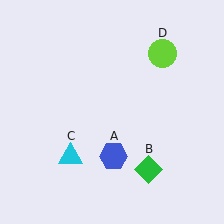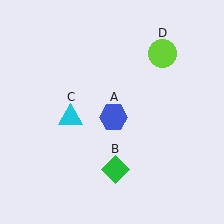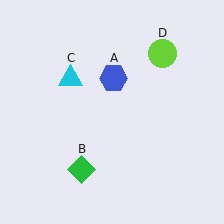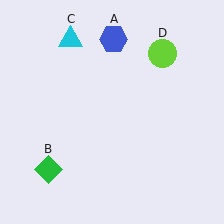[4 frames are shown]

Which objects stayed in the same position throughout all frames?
Lime circle (object D) remained stationary.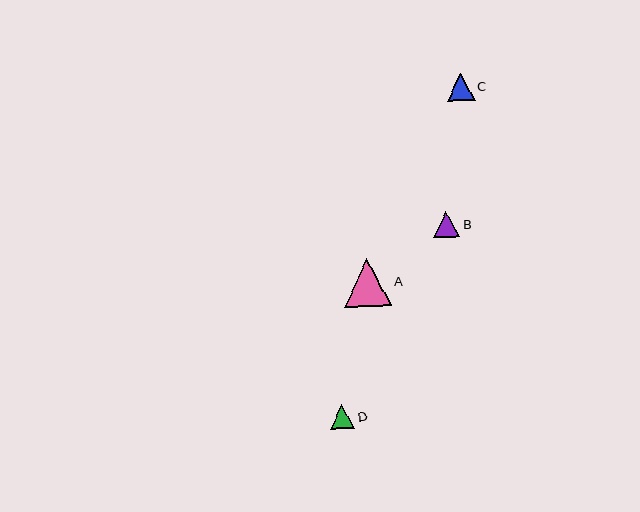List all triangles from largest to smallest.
From largest to smallest: A, C, B, D.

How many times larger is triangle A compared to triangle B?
Triangle A is approximately 1.8 times the size of triangle B.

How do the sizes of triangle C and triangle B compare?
Triangle C and triangle B are approximately the same size.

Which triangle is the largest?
Triangle A is the largest with a size of approximately 47 pixels.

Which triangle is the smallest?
Triangle D is the smallest with a size of approximately 24 pixels.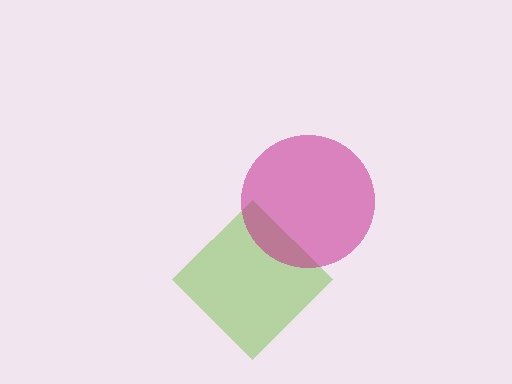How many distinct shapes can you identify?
There are 2 distinct shapes: a lime diamond, a magenta circle.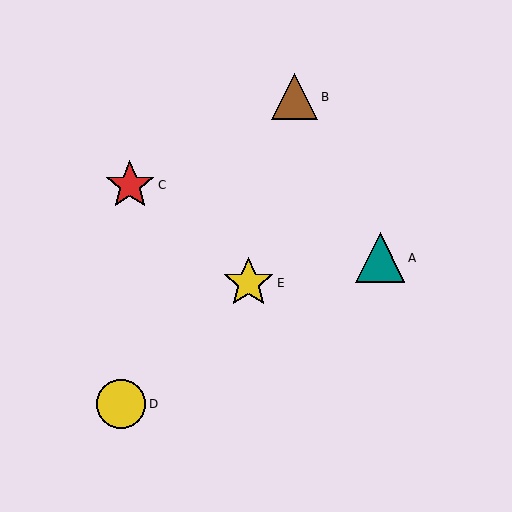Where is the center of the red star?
The center of the red star is at (130, 185).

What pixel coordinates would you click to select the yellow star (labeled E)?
Click at (248, 283) to select the yellow star E.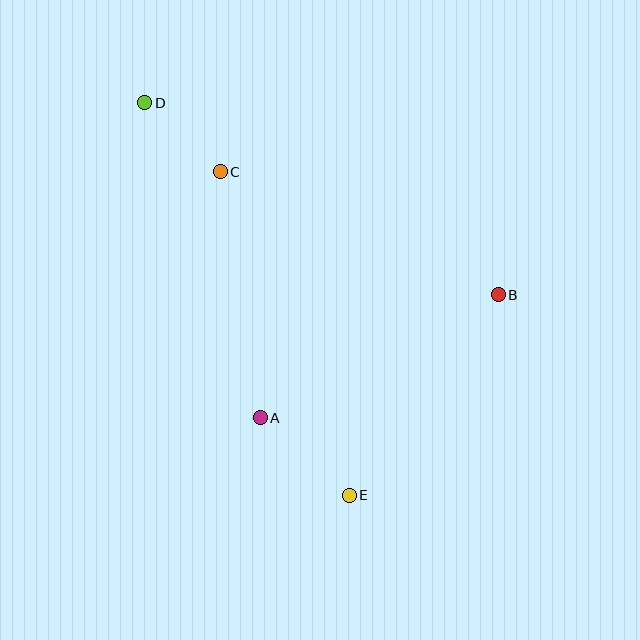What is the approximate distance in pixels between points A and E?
The distance between A and E is approximately 118 pixels.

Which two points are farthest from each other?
Points D and E are farthest from each other.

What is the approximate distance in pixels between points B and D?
The distance between B and D is approximately 402 pixels.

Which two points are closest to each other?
Points C and D are closest to each other.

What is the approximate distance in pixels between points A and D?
The distance between A and D is approximately 336 pixels.